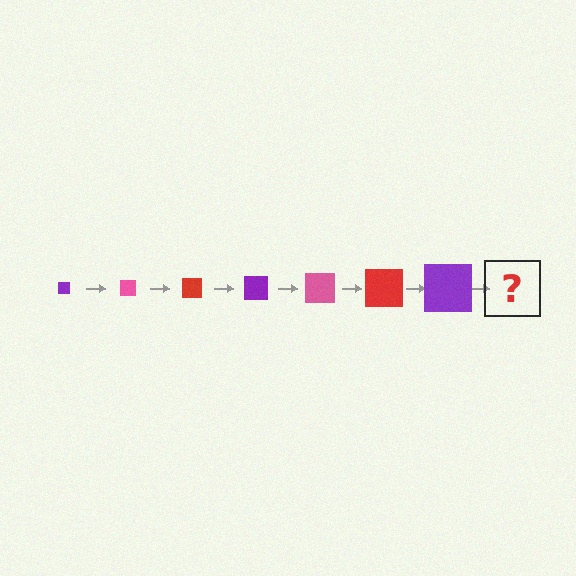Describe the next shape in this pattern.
It should be a pink square, larger than the previous one.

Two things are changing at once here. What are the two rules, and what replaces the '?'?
The two rules are that the square grows larger each step and the color cycles through purple, pink, and red. The '?' should be a pink square, larger than the previous one.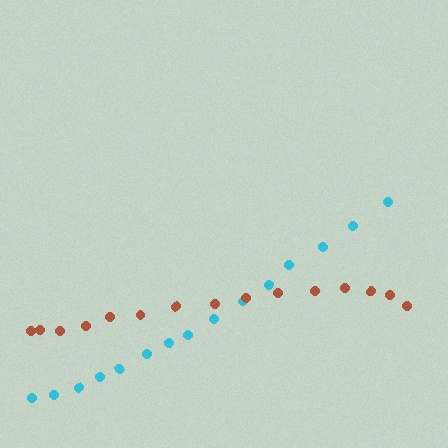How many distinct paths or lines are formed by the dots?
There are 2 distinct paths.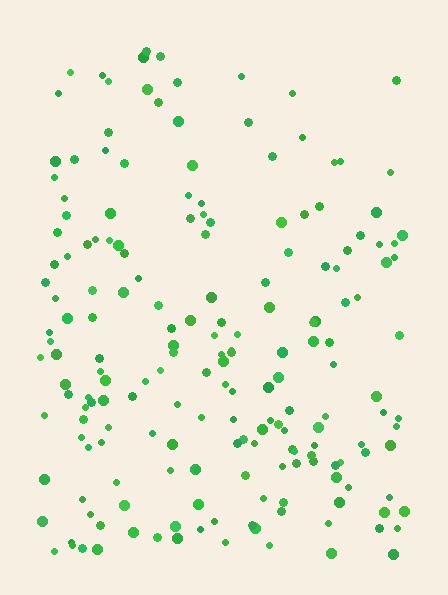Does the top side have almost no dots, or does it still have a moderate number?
Still a moderate number, just noticeably fewer than the bottom.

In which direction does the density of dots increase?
From top to bottom, with the bottom side densest.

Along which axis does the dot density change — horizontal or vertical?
Vertical.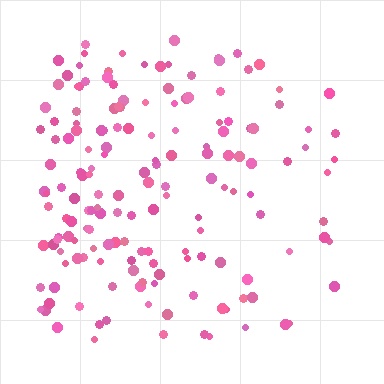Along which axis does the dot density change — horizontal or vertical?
Horizontal.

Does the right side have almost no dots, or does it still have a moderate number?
Still a moderate number, just noticeably fewer than the left.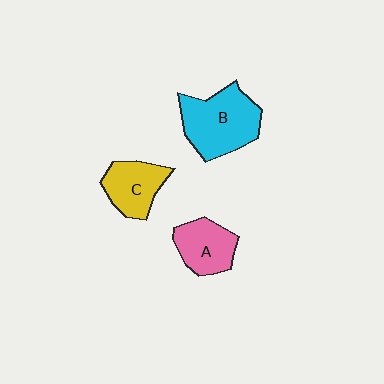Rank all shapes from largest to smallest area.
From largest to smallest: B (cyan), C (yellow), A (pink).